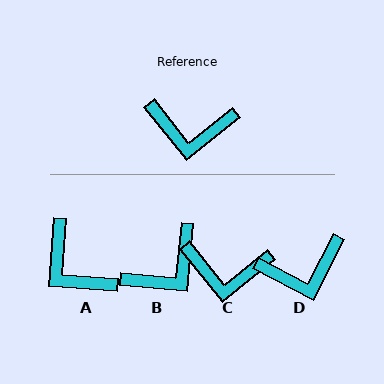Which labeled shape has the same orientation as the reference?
C.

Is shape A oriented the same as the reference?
No, it is off by about 43 degrees.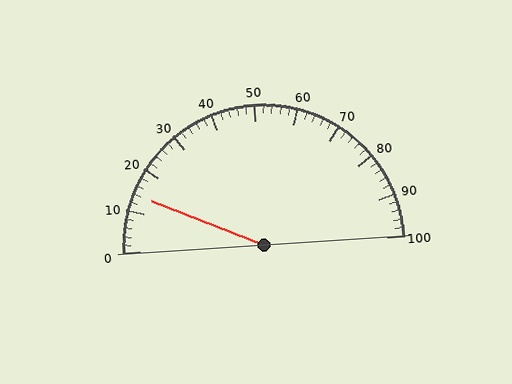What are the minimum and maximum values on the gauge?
The gauge ranges from 0 to 100.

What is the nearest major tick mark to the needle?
The nearest major tick mark is 10.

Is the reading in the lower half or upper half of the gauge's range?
The reading is in the lower half of the range (0 to 100).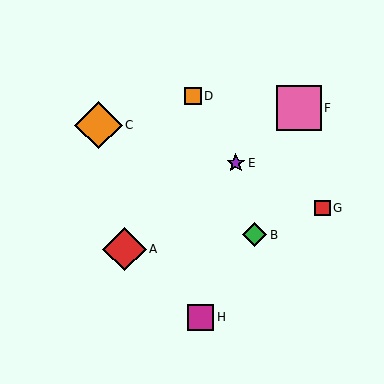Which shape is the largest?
The orange diamond (labeled C) is the largest.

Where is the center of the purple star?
The center of the purple star is at (236, 163).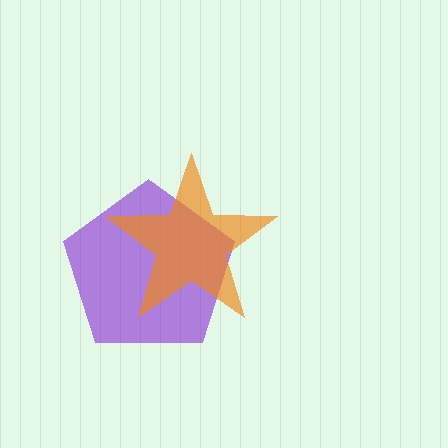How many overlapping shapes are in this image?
There are 2 overlapping shapes in the image.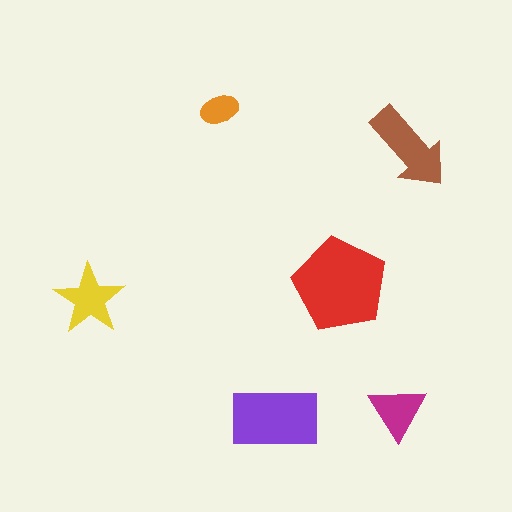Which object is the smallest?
The orange ellipse.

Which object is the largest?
The red pentagon.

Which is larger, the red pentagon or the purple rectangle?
The red pentagon.